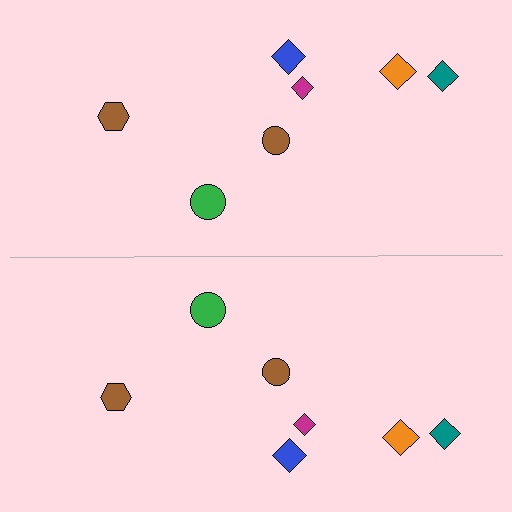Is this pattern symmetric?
Yes, this pattern has bilateral (reflection) symmetry.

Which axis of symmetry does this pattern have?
The pattern has a horizontal axis of symmetry running through the center of the image.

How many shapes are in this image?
There are 14 shapes in this image.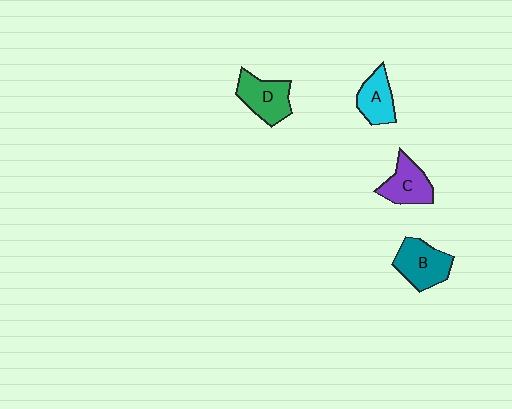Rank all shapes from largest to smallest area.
From largest to smallest: B (teal), D (green), C (purple), A (cyan).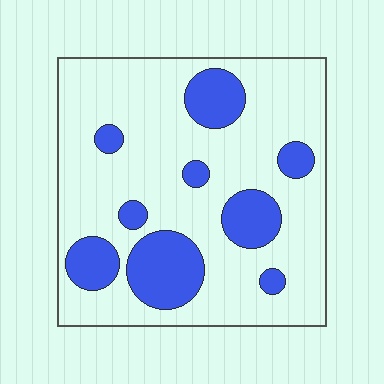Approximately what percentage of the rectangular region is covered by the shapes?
Approximately 25%.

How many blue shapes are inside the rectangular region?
9.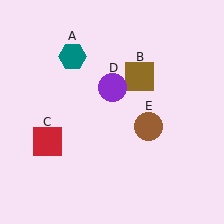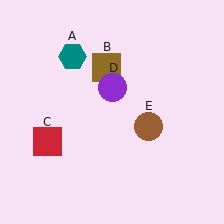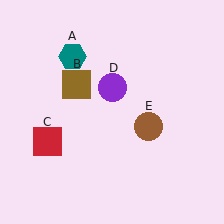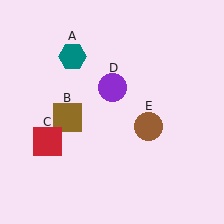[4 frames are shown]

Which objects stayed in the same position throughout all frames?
Teal hexagon (object A) and red square (object C) and purple circle (object D) and brown circle (object E) remained stationary.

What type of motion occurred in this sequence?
The brown square (object B) rotated counterclockwise around the center of the scene.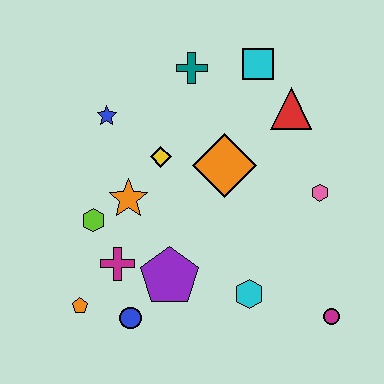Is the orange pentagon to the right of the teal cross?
No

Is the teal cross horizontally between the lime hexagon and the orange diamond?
Yes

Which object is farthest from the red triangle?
The orange pentagon is farthest from the red triangle.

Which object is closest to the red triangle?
The cyan square is closest to the red triangle.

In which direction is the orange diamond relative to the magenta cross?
The orange diamond is to the right of the magenta cross.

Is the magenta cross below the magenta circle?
No